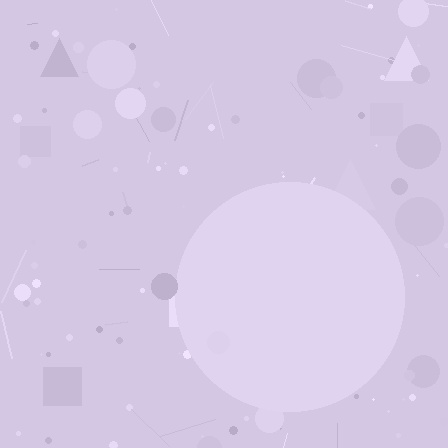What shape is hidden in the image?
A circle is hidden in the image.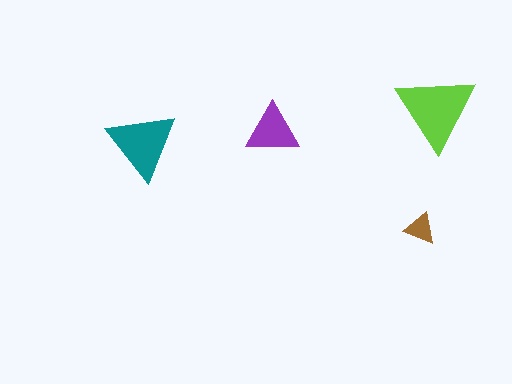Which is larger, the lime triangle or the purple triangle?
The lime one.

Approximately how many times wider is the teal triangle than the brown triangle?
About 2 times wider.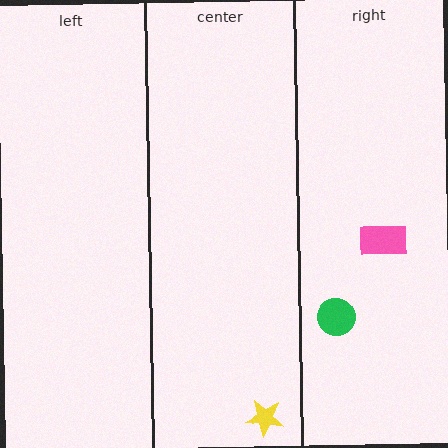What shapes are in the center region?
The yellow star.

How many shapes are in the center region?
1.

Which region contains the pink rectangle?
The right region.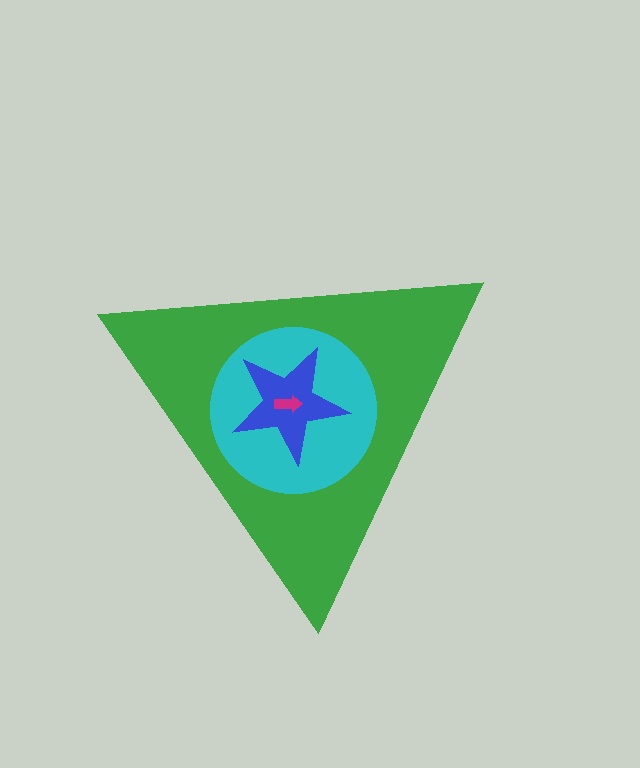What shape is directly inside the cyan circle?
The blue star.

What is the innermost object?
The magenta arrow.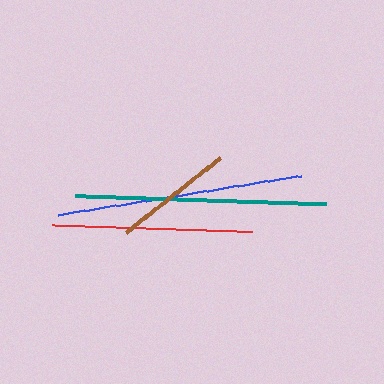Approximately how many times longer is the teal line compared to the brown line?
The teal line is approximately 2.1 times the length of the brown line.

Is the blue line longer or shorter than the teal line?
The teal line is longer than the blue line.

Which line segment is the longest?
The teal line is the longest at approximately 251 pixels.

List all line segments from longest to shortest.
From longest to shortest: teal, blue, red, brown, orange.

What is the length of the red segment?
The red segment is approximately 200 pixels long.